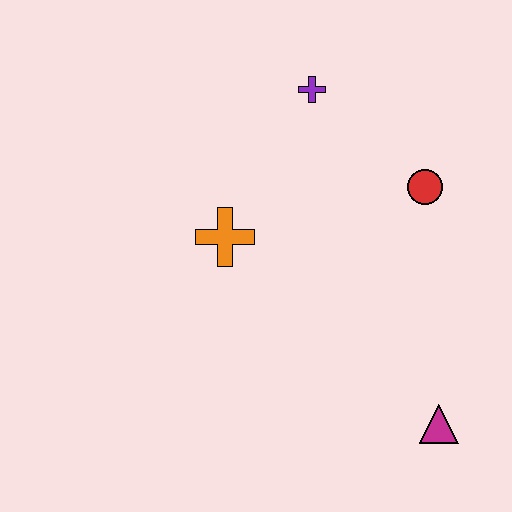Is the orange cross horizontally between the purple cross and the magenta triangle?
No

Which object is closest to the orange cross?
The purple cross is closest to the orange cross.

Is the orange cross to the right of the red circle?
No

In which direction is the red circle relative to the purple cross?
The red circle is to the right of the purple cross.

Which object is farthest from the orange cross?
The magenta triangle is farthest from the orange cross.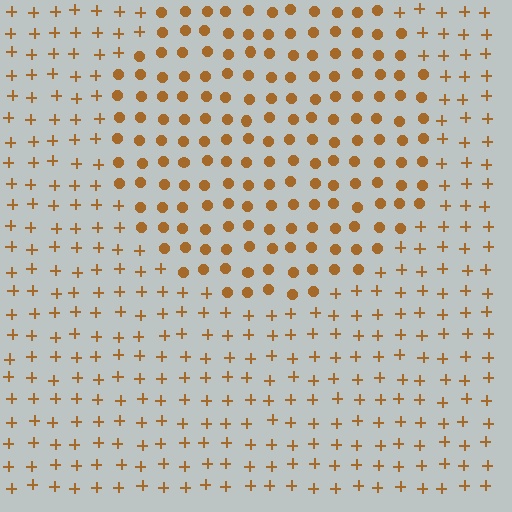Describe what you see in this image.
The image is filled with small brown elements arranged in a uniform grid. A circle-shaped region contains circles, while the surrounding area contains plus signs. The boundary is defined purely by the change in element shape.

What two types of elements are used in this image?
The image uses circles inside the circle region and plus signs outside it.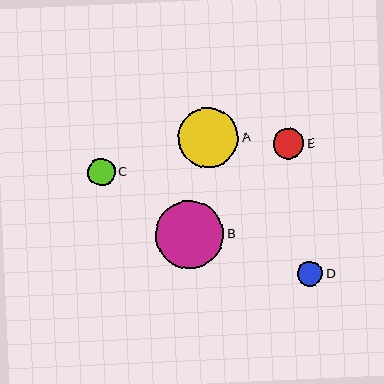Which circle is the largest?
Circle B is the largest with a size of approximately 68 pixels.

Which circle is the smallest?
Circle D is the smallest with a size of approximately 25 pixels.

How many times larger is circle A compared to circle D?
Circle A is approximately 2.4 times the size of circle D.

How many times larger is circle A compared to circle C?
Circle A is approximately 2.2 times the size of circle C.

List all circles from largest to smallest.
From largest to smallest: B, A, E, C, D.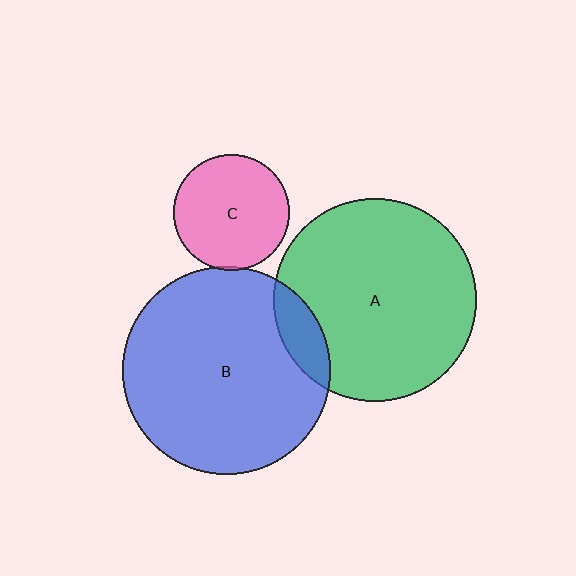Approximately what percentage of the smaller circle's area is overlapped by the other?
Approximately 5%.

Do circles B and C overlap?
Yes.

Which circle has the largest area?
Circle B (blue).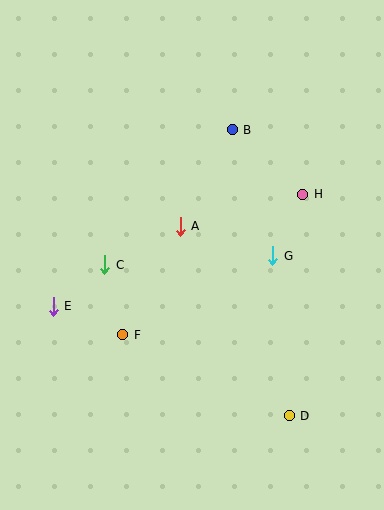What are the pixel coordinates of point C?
Point C is at (105, 265).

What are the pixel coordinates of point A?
Point A is at (180, 226).